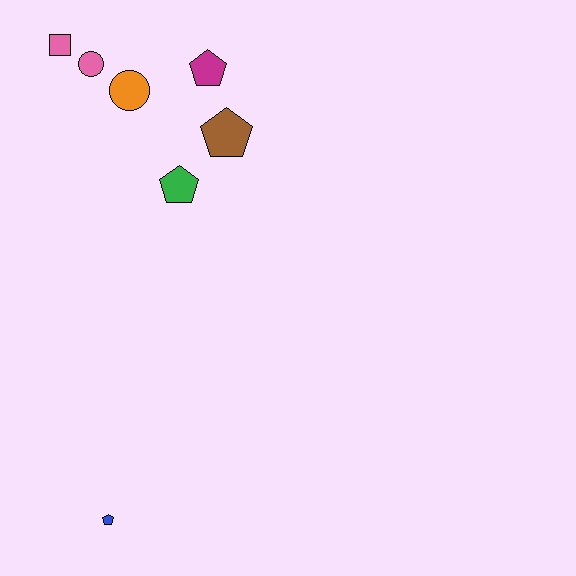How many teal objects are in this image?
There are no teal objects.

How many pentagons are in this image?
There are 4 pentagons.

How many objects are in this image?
There are 7 objects.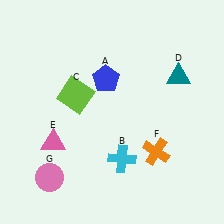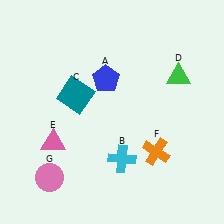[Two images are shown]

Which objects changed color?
C changed from lime to teal. D changed from teal to green.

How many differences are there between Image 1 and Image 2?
There are 2 differences between the two images.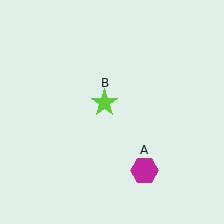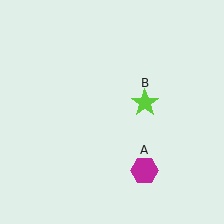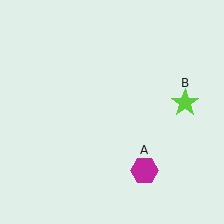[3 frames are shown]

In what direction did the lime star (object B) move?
The lime star (object B) moved right.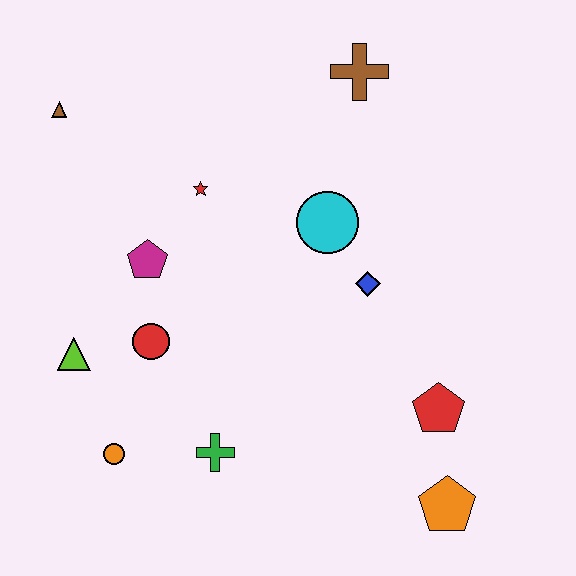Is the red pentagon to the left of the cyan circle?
No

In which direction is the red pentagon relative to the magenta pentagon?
The red pentagon is to the right of the magenta pentagon.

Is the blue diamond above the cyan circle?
No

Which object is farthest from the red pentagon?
The brown triangle is farthest from the red pentagon.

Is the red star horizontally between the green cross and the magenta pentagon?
Yes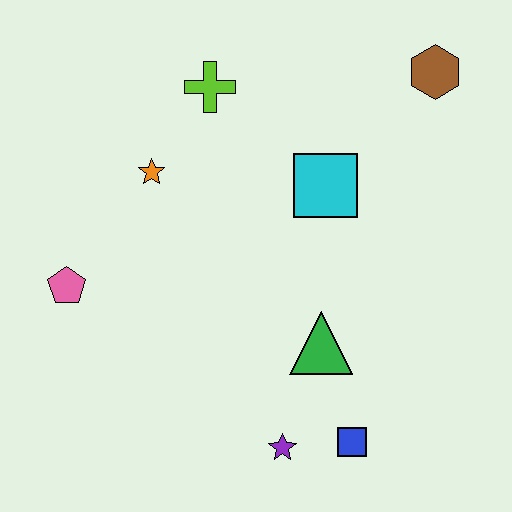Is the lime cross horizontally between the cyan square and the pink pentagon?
Yes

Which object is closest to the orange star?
The lime cross is closest to the orange star.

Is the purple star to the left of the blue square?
Yes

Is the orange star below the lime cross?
Yes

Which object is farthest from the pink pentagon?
The brown hexagon is farthest from the pink pentagon.